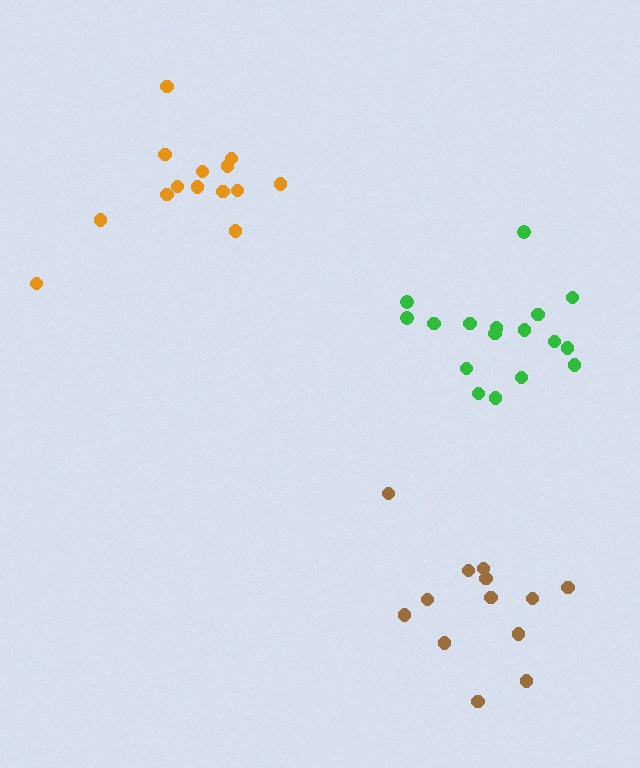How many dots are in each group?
Group 1: 17 dots, Group 2: 14 dots, Group 3: 13 dots (44 total).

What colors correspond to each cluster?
The clusters are colored: green, orange, brown.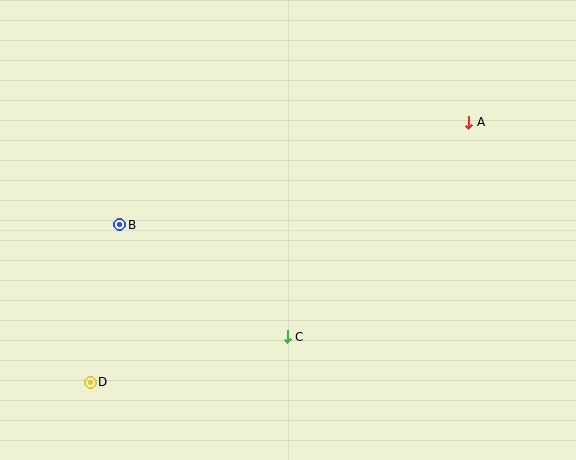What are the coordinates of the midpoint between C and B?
The midpoint between C and B is at (204, 281).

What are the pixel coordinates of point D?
Point D is at (90, 382).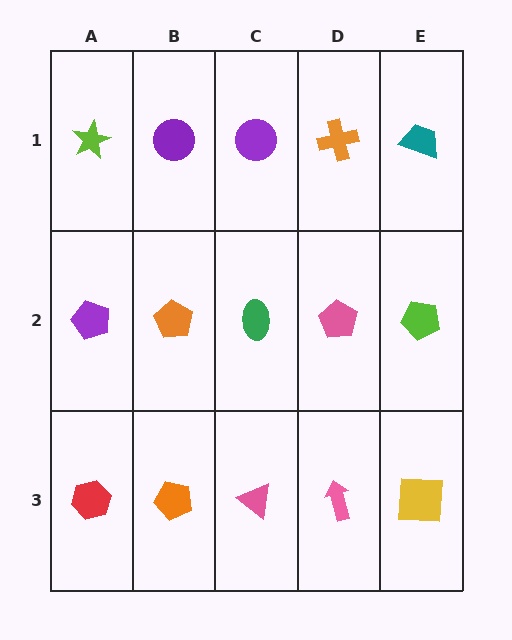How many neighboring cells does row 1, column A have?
2.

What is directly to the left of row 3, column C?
An orange pentagon.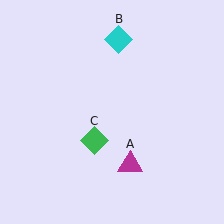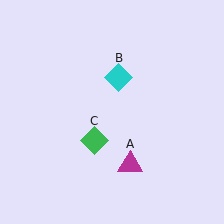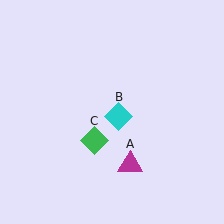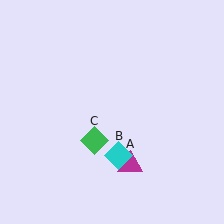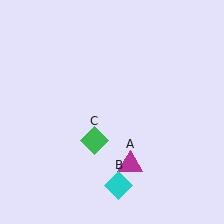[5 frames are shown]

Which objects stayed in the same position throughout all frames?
Magenta triangle (object A) and green diamond (object C) remained stationary.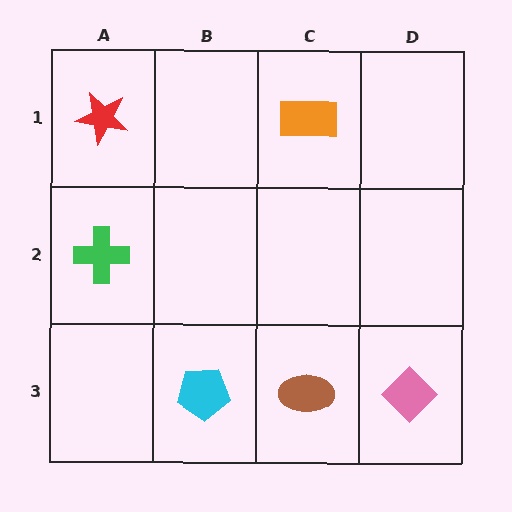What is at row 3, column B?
A cyan pentagon.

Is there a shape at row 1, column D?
No, that cell is empty.